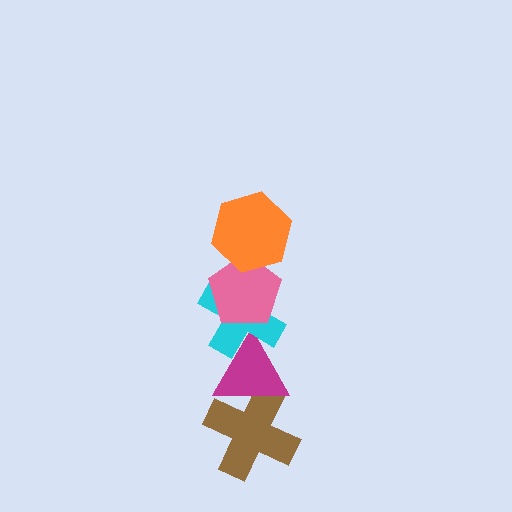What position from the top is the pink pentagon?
The pink pentagon is 2nd from the top.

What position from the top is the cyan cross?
The cyan cross is 3rd from the top.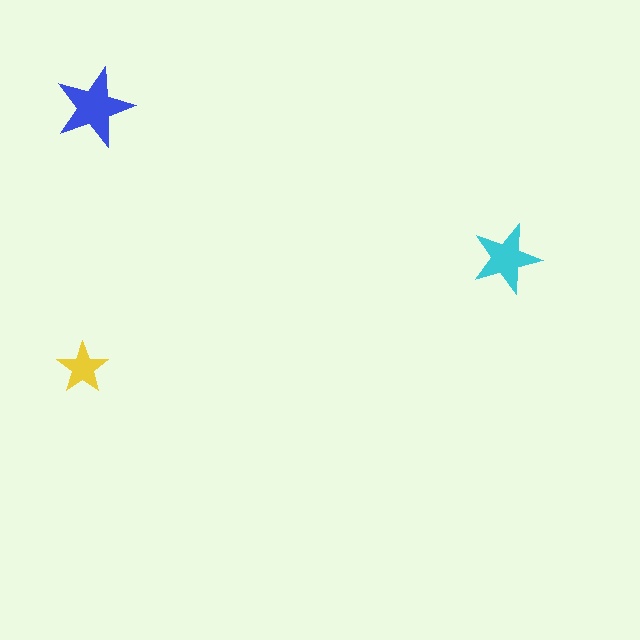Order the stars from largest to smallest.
the blue one, the cyan one, the yellow one.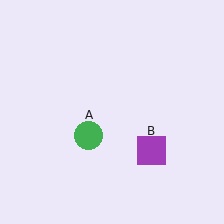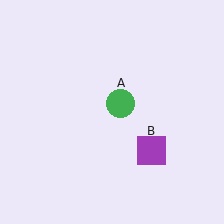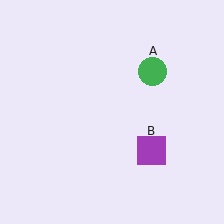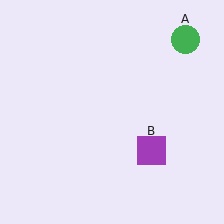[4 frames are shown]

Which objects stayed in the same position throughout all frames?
Purple square (object B) remained stationary.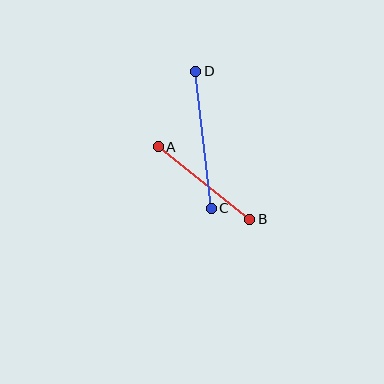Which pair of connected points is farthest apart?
Points C and D are farthest apart.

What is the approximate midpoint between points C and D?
The midpoint is at approximately (204, 140) pixels.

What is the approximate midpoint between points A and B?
The midpoint is at approximately (204, 183) pixels.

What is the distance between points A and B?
The distance is approximately 117 pixels.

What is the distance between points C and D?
The distance is approximately 138 pixels.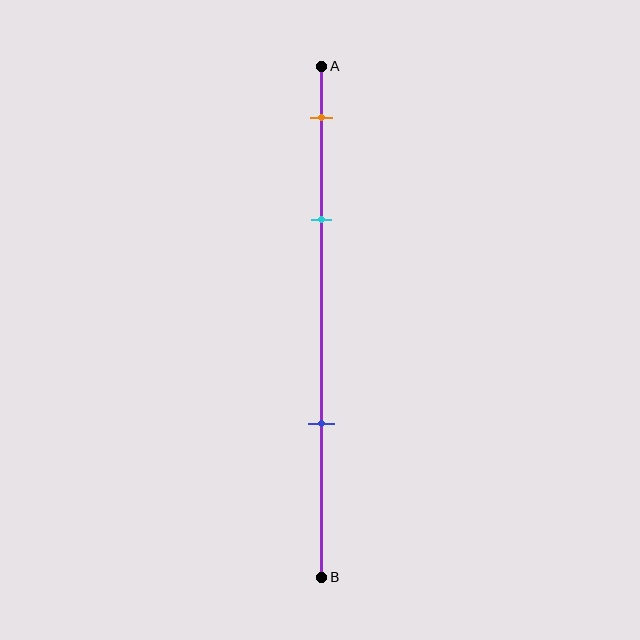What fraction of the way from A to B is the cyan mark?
The cyan mark is approximately 30% (0.3) of the way from A to B.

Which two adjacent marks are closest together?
The orange and cyan marks are the closest adjacent pair.